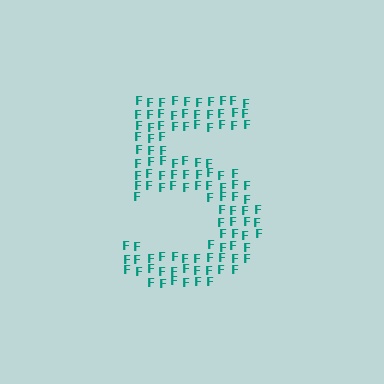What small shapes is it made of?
It is made of small letter F's.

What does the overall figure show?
The overall figure shows the digit 5.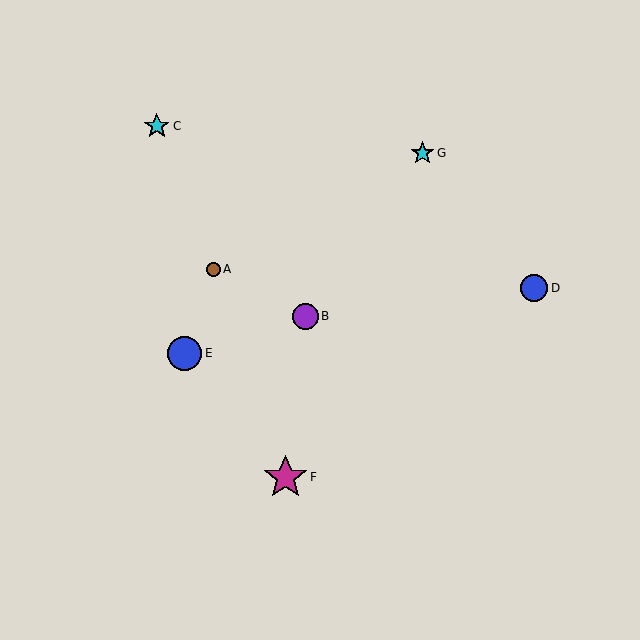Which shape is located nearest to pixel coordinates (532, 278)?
The blue circle (labeled D) at (534, 288) is nearest to that location.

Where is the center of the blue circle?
The center of the blue circle is at (185, 353).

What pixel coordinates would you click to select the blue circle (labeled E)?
Click at (185, 353) to select the blue circle E.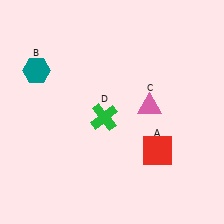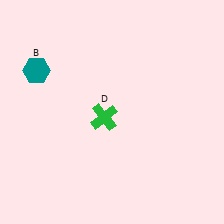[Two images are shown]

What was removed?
The pink triangle (C), the red square (A) were removed in Image 2.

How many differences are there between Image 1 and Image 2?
There are 2 differences between the two images.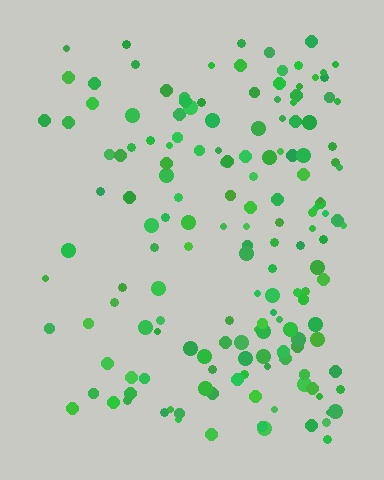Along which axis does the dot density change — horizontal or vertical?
Horizontal.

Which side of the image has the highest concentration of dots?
The right.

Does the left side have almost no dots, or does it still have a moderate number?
Still a moderate number, just noticeably fewer than the right.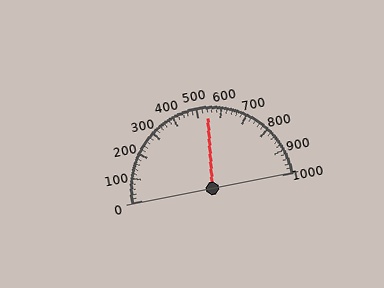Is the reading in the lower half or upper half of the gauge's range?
The reading is in the upper half of the range (0 to 1000).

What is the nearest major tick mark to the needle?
The nearest major tick mark is 500.